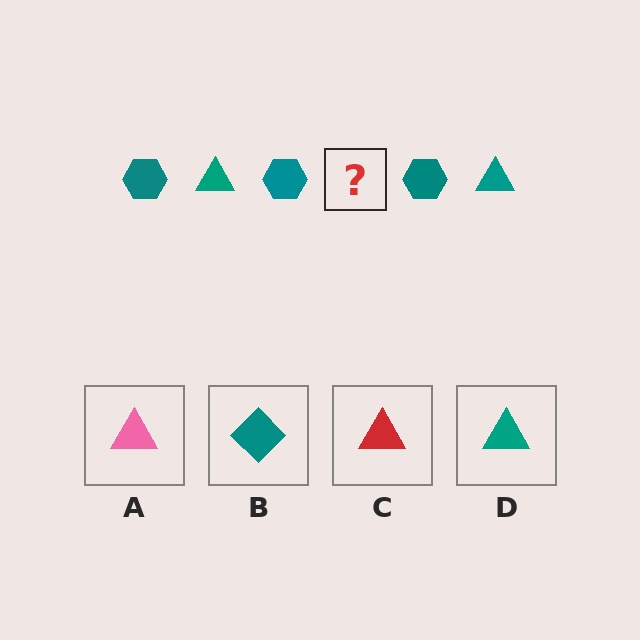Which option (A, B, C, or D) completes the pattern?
D.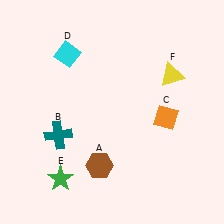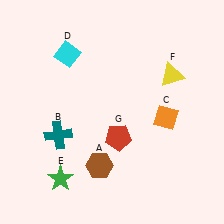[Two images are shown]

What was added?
A red pentagon (G) was added in Image 2.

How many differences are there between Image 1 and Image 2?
There is 1 difference between the two images.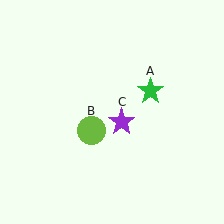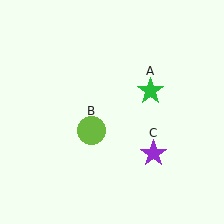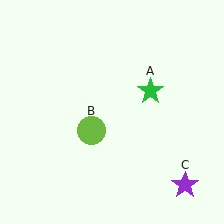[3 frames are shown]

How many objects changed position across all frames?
1 object changed position: purple star (object C).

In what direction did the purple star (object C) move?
The purple star (object C) moved down and to the right.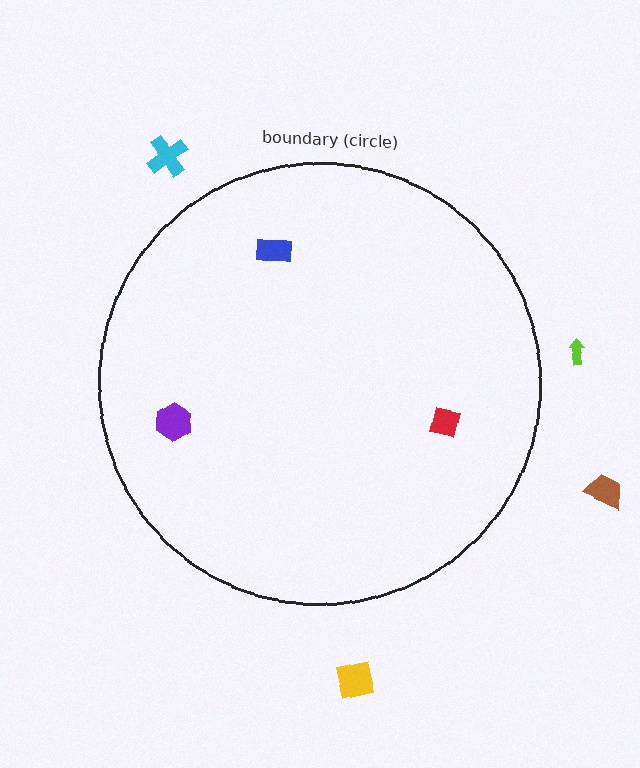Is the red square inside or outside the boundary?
Inside.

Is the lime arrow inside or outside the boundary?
Outside.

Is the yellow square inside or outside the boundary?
Outside.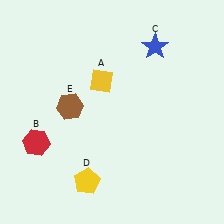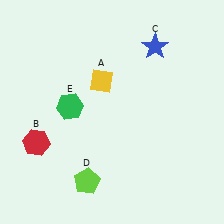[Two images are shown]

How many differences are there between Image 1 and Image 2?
There are 2 differences between the two images.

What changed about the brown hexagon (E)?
In Image 1, E is brown. In Image 2, it changed to green.